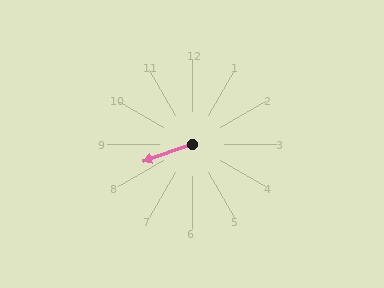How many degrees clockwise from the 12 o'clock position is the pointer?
Approximately 251 degrees.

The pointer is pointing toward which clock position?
Roughly 8 o'clock.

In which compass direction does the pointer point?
West.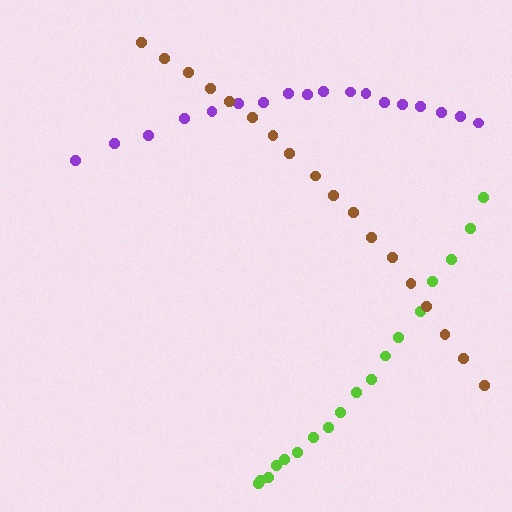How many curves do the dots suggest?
There are 3 distinct paths.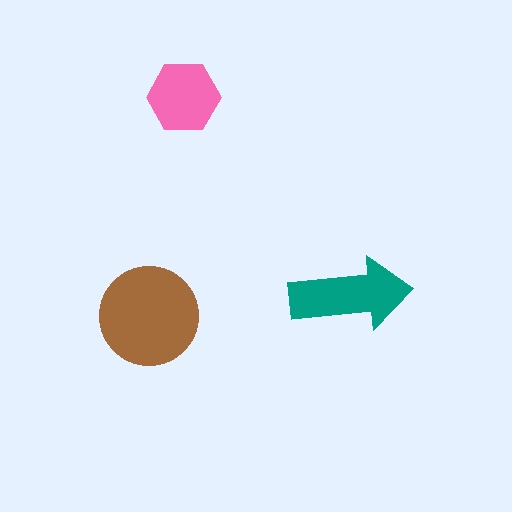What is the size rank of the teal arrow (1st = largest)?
2nd.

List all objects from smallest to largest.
The pink hexagon, the teal arrow, the brown circle.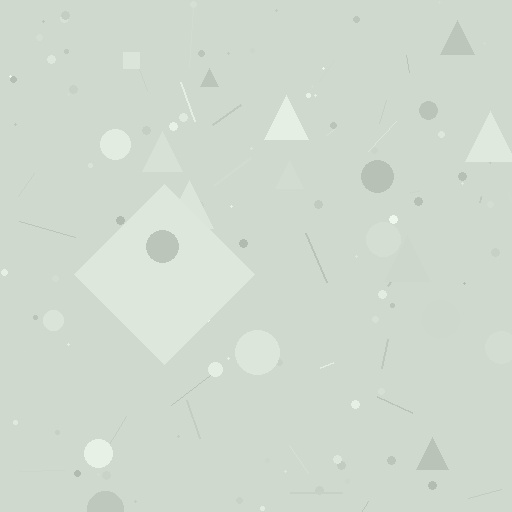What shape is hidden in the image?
A diamond is hidden in the image.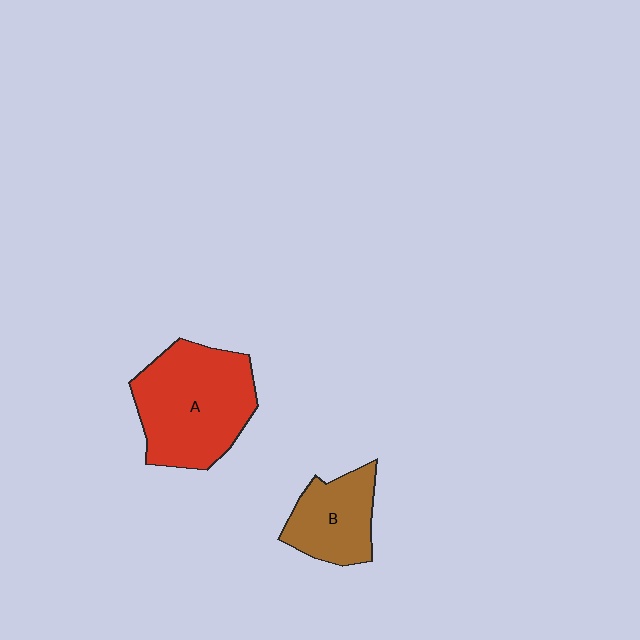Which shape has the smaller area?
Shape B (brown).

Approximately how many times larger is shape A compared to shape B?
Approximately 1.8 times.